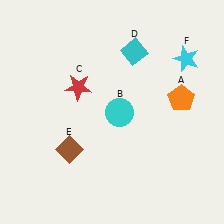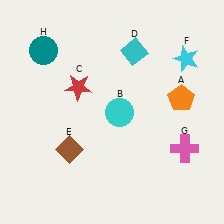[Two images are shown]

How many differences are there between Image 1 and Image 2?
There are 2 differences between the two images.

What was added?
A pink cross (G), a teal circle (H) were added in Image 2.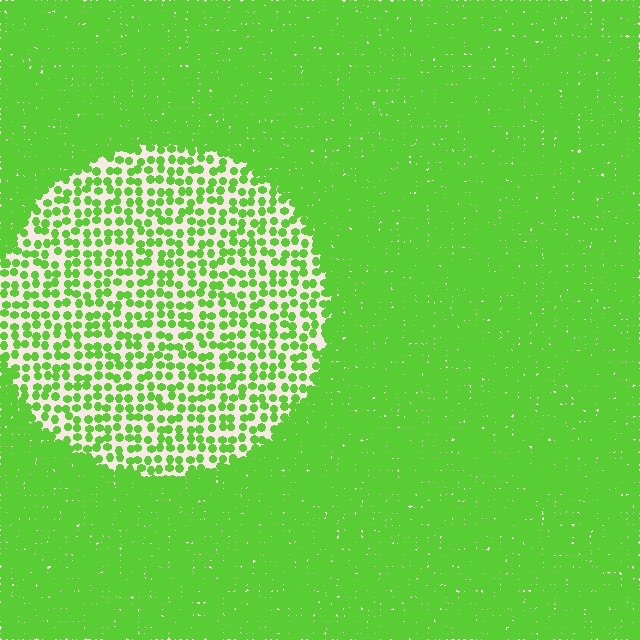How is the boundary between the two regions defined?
The boundary is defined by a change in element density (approximately 2.9x ratio). All elements are the same color, size, and shape.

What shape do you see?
I see a circle.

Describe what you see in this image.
The image contains small lime elements arranged at two different densities. A circle-shaped region is visible where the elements are less densely packed than the surrounding area.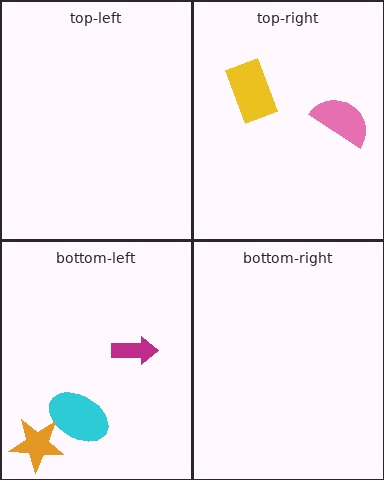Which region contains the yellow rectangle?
The top-right region.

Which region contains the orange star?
The bottom-left region.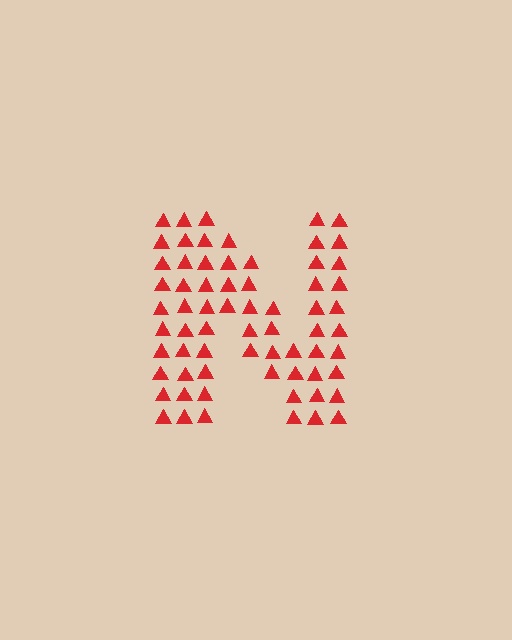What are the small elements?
The small elements are triangles.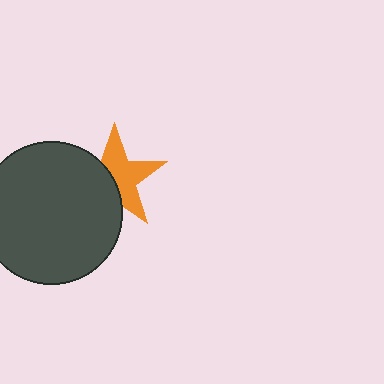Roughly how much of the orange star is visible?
About half of it is visible (roughly 57%).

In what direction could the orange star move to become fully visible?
The orange star could move right. That would shift it out from behind the dark gray circle entirely.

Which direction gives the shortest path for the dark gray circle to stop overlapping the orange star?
Moving left gives the shortest separation.